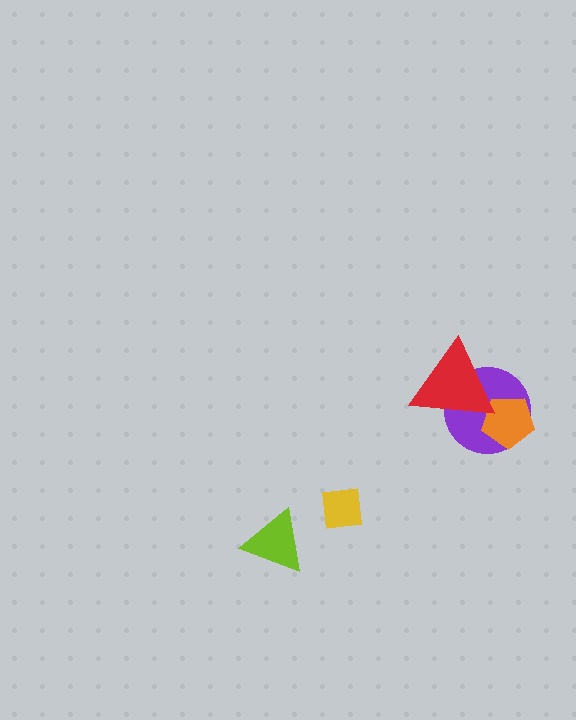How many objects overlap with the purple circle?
2 objects overlap with the purple circle.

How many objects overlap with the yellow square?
0 objects overlap with the yellow square.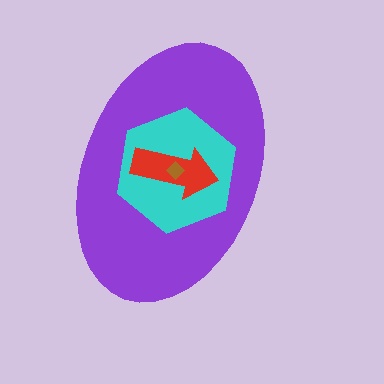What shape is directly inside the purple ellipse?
The cyan hexagon.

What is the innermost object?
The brown diamond.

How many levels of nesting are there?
4.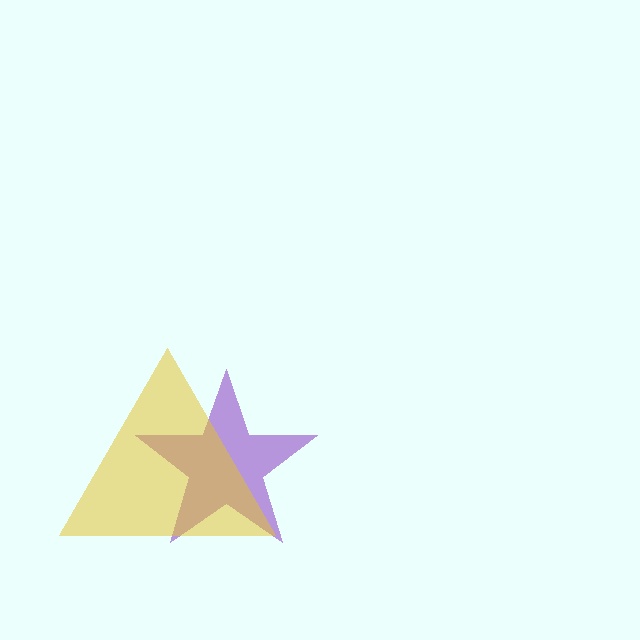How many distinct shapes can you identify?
There are 2 distinct shapes: a purple star, a yellow triangle.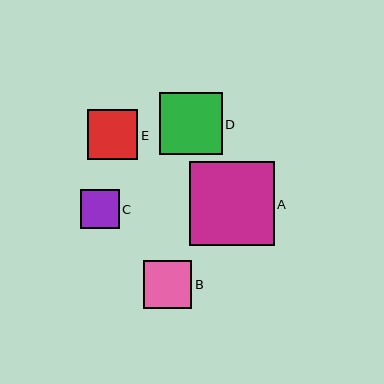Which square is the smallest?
Square C is the smallest with a size of approximately 39 pixels.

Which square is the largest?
Square A is the largest with a size of approximately 84 pixels.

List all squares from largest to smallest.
From largest to smallest: A, D, E, B, C.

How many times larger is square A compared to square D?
Square A is approximately 1.3 times the size of square D.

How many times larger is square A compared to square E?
Square A is approximately 1.7 times the size of square E.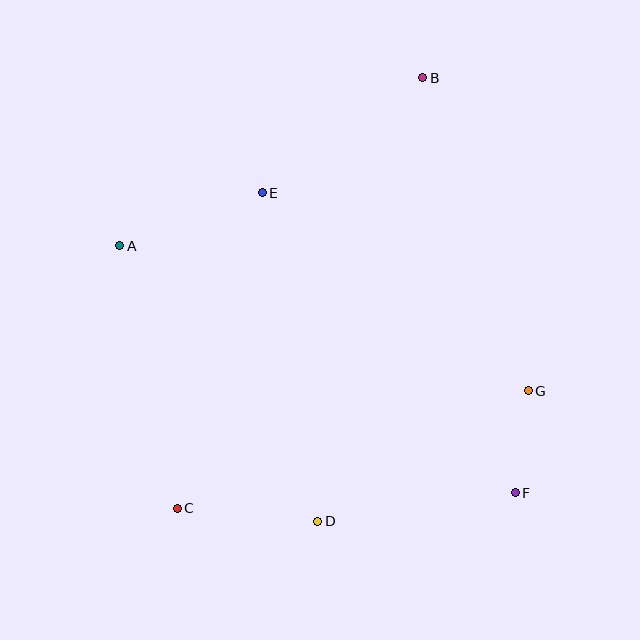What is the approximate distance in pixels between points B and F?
The distance between B and F is approximately 425 pixels.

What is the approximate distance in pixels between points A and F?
The distance between A and F is approximately 466 pixels.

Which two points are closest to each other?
Points F and G are closest to each other.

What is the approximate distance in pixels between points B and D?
The distance between B and D is approximately 456 pixels.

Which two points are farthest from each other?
Points B and C are farthest from each other.